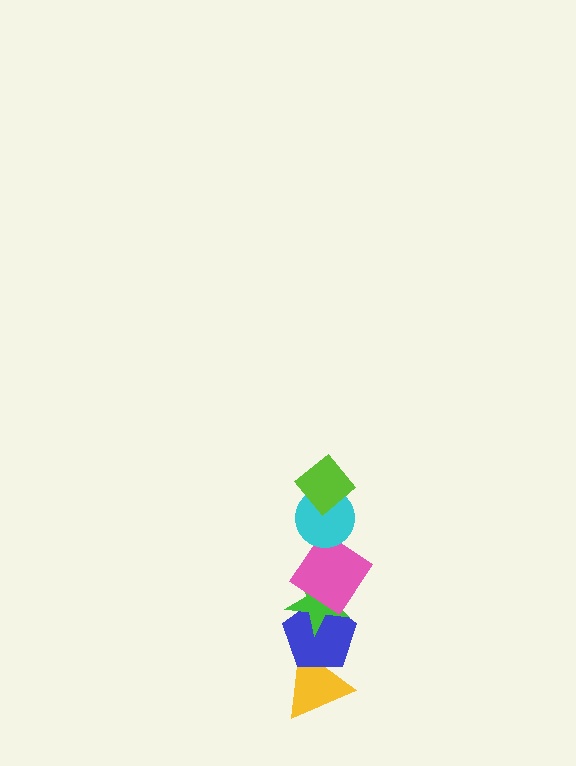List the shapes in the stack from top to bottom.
From top to bottom: the lime diamond, the cyan circle, the pink diamond, the green star, the blue pentagon, the yellow triangle.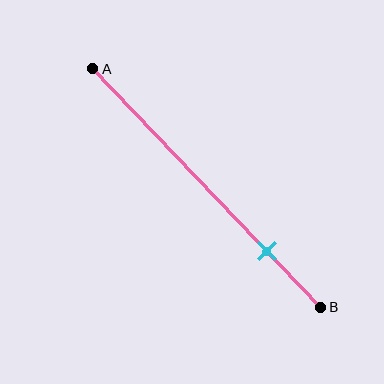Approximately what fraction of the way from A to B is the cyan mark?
The cyan mark is approximately 75% of the way from A to B.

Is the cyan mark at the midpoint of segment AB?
No, the mark is at about 75% from A, not at the 50% midpoint.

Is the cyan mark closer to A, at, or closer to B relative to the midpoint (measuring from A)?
The cyan mark is closer to point B than the midpoint of segment AB.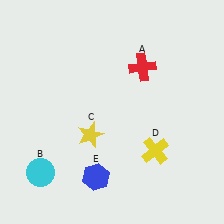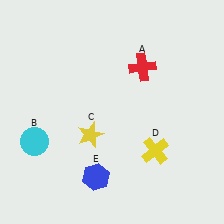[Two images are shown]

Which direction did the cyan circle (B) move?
The cyan circle (B) moved up.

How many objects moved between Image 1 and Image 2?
1 object moved between the two images.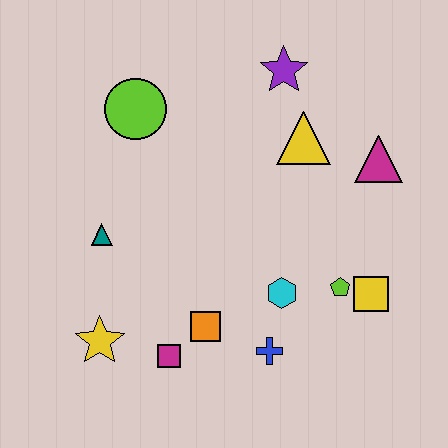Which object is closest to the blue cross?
The cyan hexagon is closest to the blue cross.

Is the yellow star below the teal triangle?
Yes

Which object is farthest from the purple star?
The yellow star is farthest from the purple star.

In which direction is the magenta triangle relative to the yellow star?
The magenta triangle is to the right of the yellow star.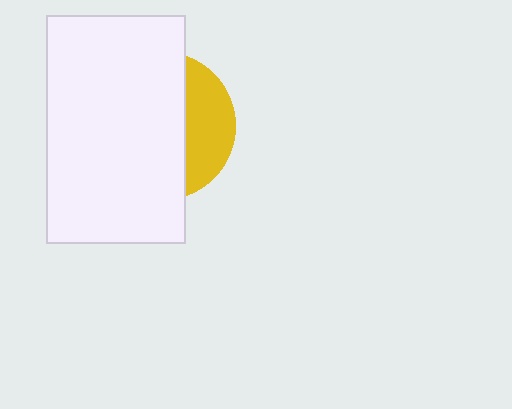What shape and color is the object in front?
The object in front is a white rectangle.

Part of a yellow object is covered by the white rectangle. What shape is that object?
It is a circle.